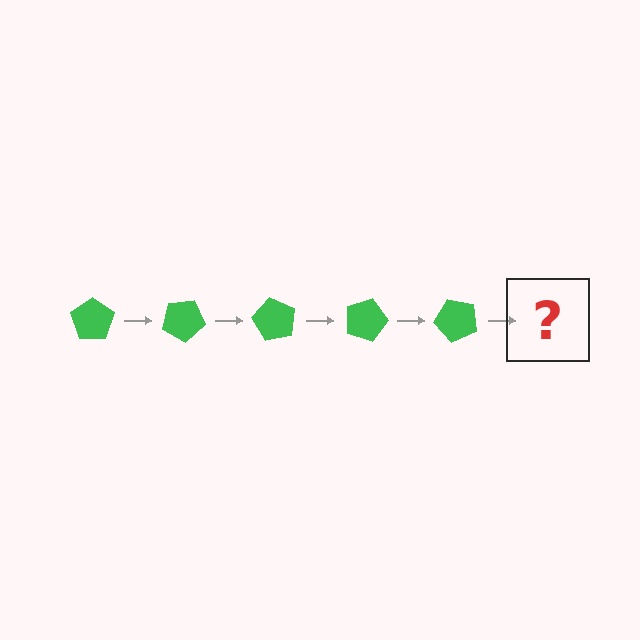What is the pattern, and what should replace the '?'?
The pattern is that the pentagon rotates 30 degrees each step. The '?' should be a green pentagon rotated 150 degrees.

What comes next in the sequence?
The next element should be a green pentagon rotated 150 degrees.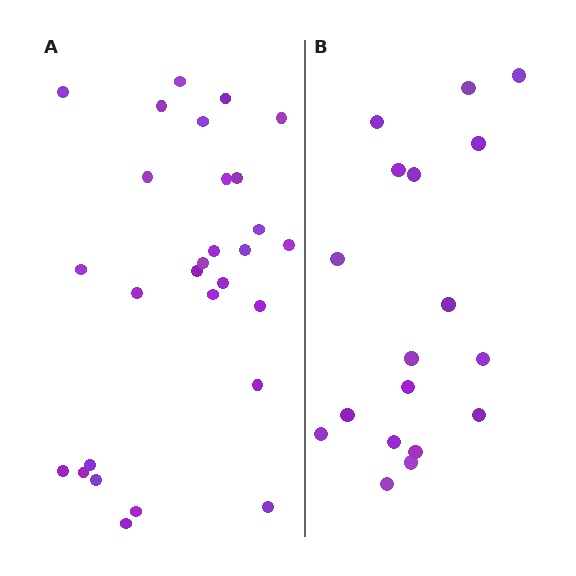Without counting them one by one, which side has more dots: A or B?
Region A (the left region) has more dots.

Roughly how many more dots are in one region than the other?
Region A has roughly 10 or so more dots than region B.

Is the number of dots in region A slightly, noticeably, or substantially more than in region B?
Region A has substantially more. The ratio is roughly 1.6 to 1.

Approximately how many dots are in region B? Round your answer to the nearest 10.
About 20 dots. (The exact count is 18, which rounds to 20.)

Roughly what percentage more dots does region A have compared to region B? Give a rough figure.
About 55% more.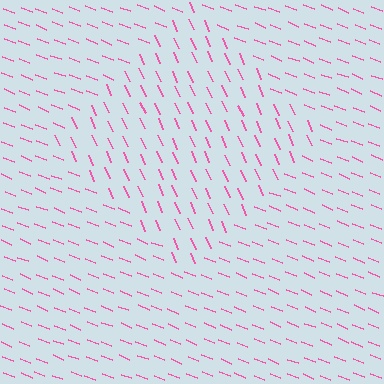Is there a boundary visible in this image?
Yes, there is a texture boundary formed by a change in line orientation.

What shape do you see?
I see a diamond.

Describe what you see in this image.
The image is filled with small pink line segments. A diamond region in the image has lines oriented differently from the surrounding lines, creating a visible texture boundary.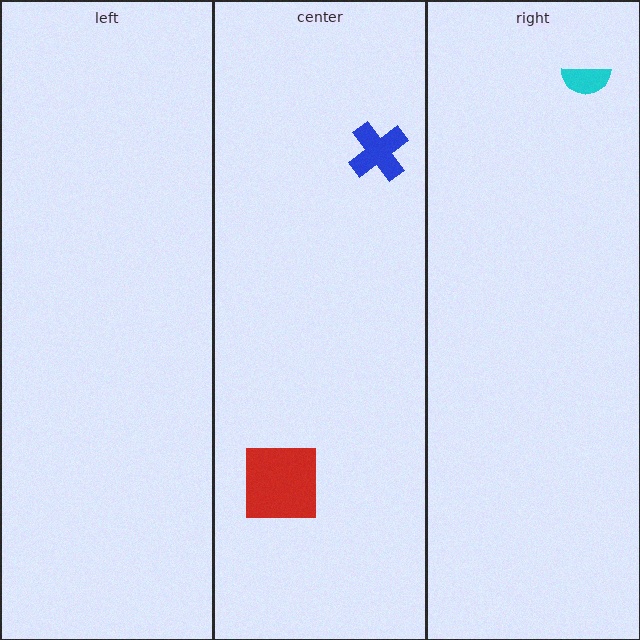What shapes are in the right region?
The cyan semicircle.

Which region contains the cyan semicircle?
The right region.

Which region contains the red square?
The center region.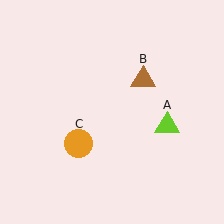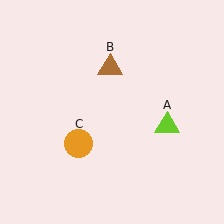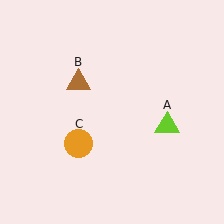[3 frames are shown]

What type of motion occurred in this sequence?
The brown triangle (object B) rotated counterclockwise around the center of the scene.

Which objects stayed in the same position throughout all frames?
Lime triangle (object A) and orange circle (object C) remained stationary.